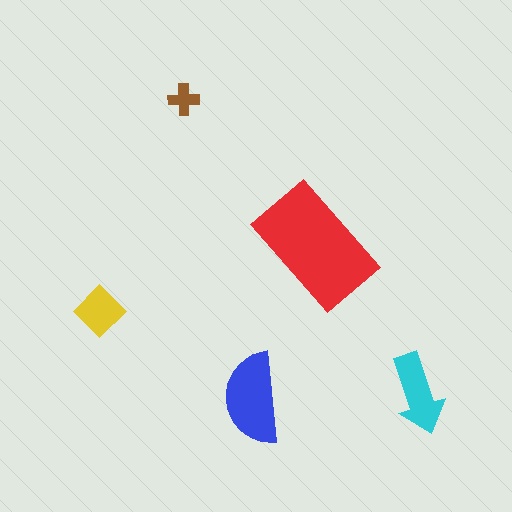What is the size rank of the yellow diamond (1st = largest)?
4th.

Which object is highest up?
The brown cross is topmost.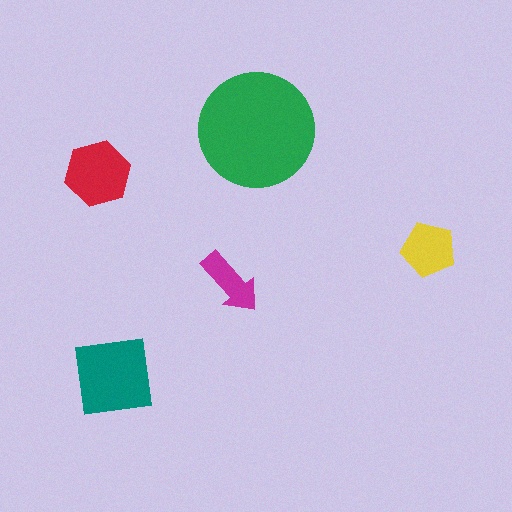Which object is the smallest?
The magenta arrow.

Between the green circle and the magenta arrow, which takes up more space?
The green circle.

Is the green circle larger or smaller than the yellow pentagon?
Larger.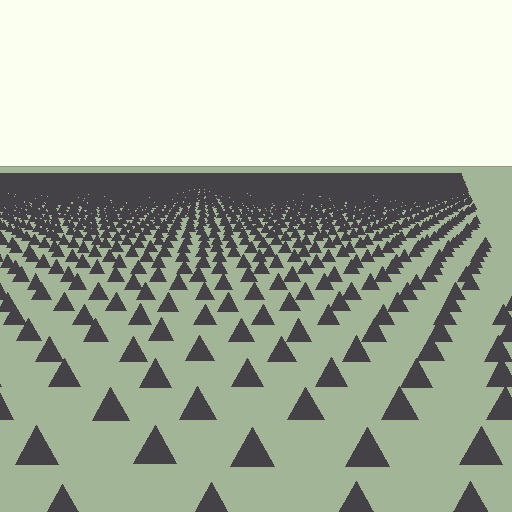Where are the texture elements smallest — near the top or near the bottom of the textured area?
Near the top.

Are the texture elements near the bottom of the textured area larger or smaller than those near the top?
Larger. Near the bottom, elements are closer to the viewer and appear at a bigger on-screen size.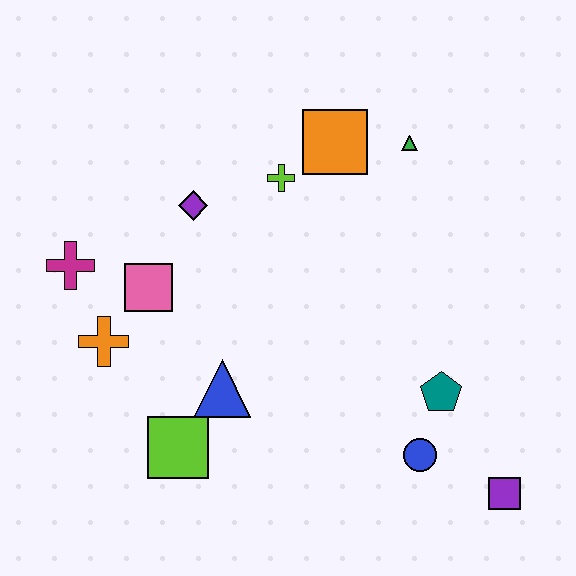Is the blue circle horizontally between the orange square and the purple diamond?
No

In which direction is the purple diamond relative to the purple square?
The purple diamond is to the left of the purple square.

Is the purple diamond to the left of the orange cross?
No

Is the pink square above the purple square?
Yes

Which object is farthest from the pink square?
The purple square is farthest from the pink square.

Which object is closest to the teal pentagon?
The blue circle is closest to the teal pentagon.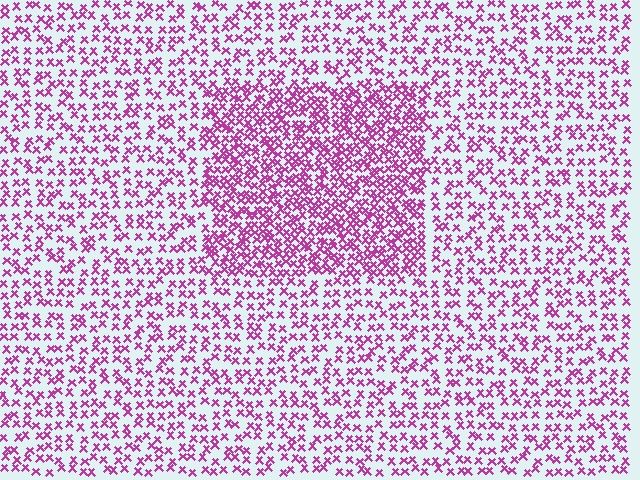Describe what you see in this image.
The image contains small magenta elements arranged at two different densities. A rectangle-shaped region is visible where the elements are more densely packed than the surrounding area.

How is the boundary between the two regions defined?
The boundary is defined by a change in element density (approximately 2.0x ratio). All elements are the same color, size, and shape.